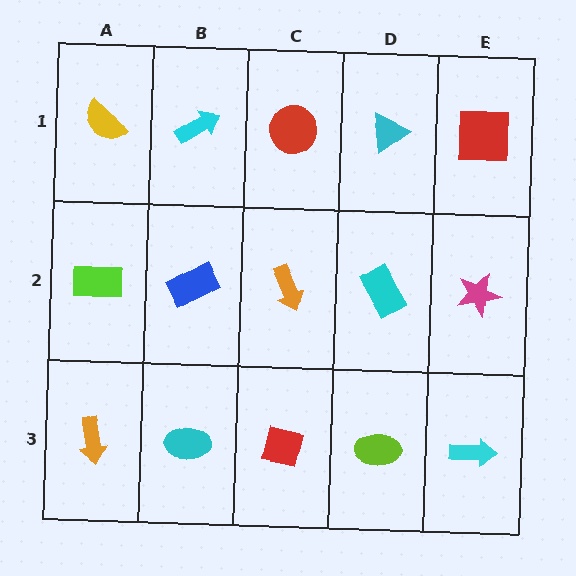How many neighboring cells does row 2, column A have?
3.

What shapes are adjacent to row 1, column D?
A cyan rectangle (row 2, column D), a red circle (row 1, column C), a red square (row 1, column E).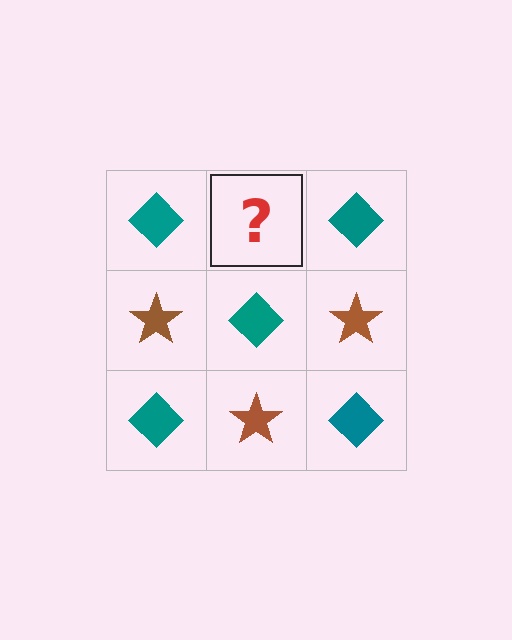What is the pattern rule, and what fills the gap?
The rule is that it alternates teal diamond and brown star in a checkerboard pattern. The gap should be filled with a brown star.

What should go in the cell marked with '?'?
The missing cell should contain a brown star.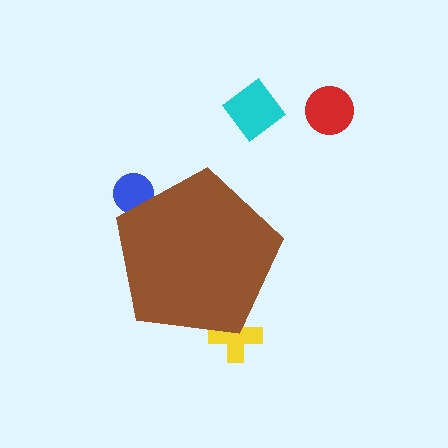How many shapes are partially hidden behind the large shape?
2 shapes are partially hidden.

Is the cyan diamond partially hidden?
No, the cyan diamond is fully visible.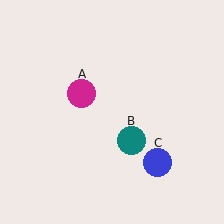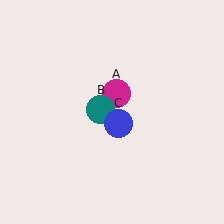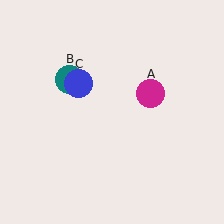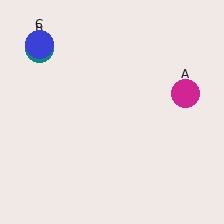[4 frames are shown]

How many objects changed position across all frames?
3 objects changed position: magenta circle (object A), teal circle (object B), blue circle (object C).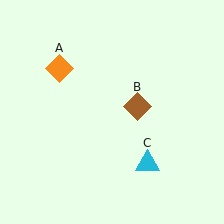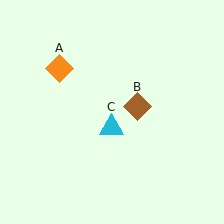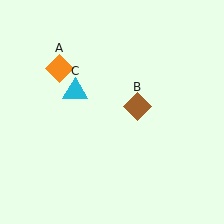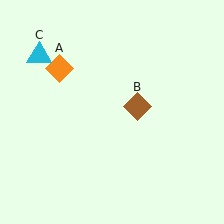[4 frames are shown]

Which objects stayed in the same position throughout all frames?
Orange diamond (object A) and brown diamond (object B) remained stationary.